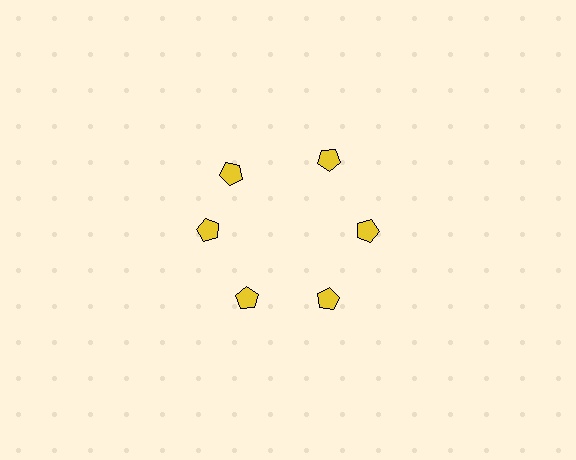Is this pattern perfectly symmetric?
No. The 6 yellow pentagons are arranged in a ring, but one element near the 11 o'clock position is rotated out of alignment along the ring, breaking the 6-fold rotational symmetry.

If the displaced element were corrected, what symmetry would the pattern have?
It would have 6-fold rotational symmetry — the pattern would map onto itself every 60 degrees.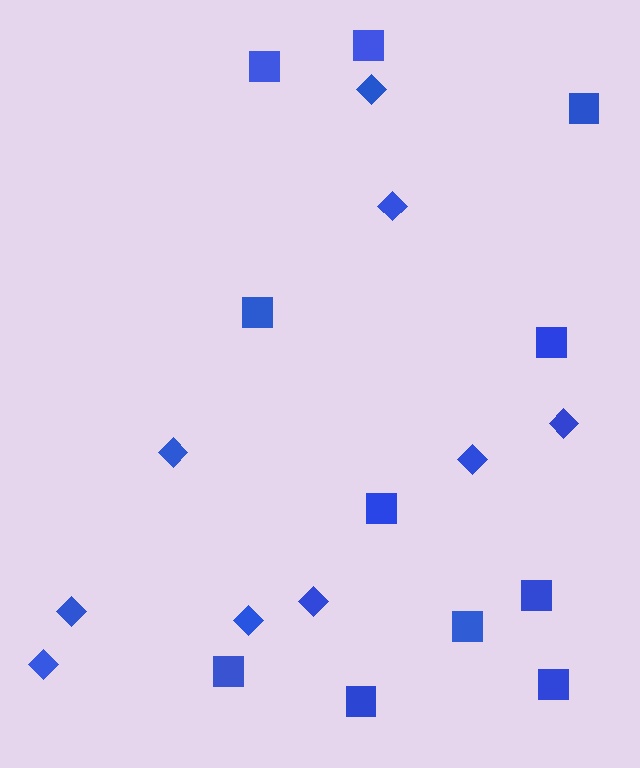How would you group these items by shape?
There are 2 groups: one group of diamonds (9) and one group of squares (11).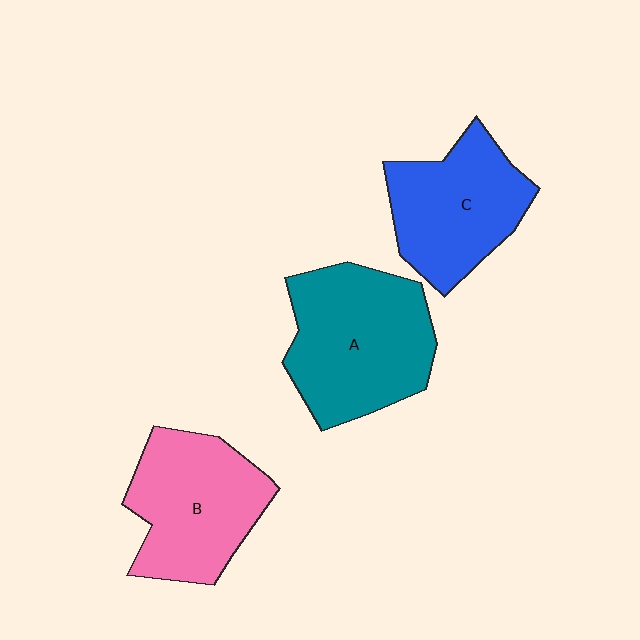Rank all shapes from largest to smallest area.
From largest to smallest: A (teal), B (pink), C (blue).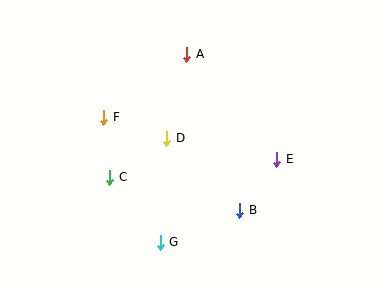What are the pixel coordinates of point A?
Point A is at (187, 54).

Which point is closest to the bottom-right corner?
Point B is closest to the bottom-right corner.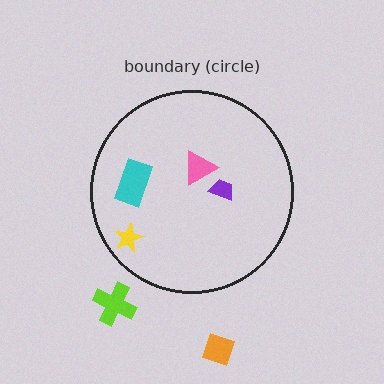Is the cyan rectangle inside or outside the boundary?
Inside.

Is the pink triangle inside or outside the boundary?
Inside.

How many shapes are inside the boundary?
4 inside, 2 outside.